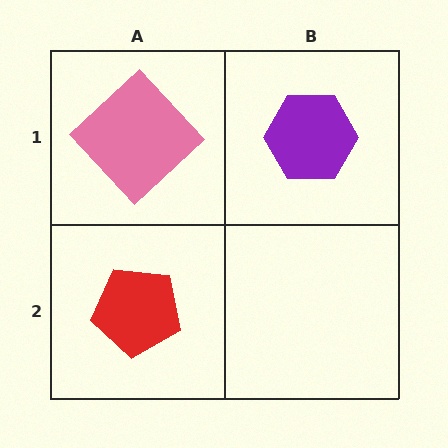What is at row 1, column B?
A purple hexagon.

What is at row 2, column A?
A red pentagon.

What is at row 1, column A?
A pink diamond.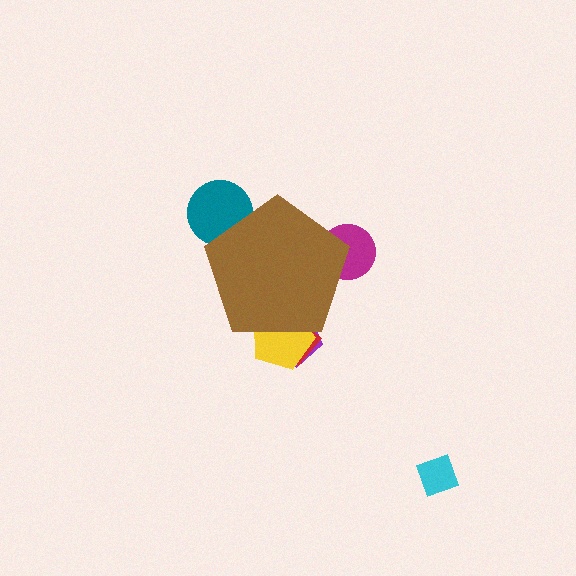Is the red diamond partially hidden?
Yes, the red diamond is partially hidden behind the brown pentagon.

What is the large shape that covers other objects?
A brown pentagon.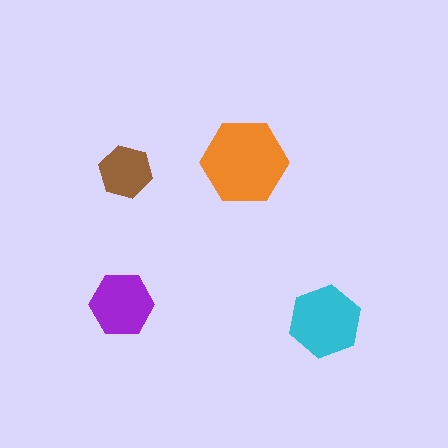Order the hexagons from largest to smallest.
the orange one, the cyan one, the purple one, the brown one.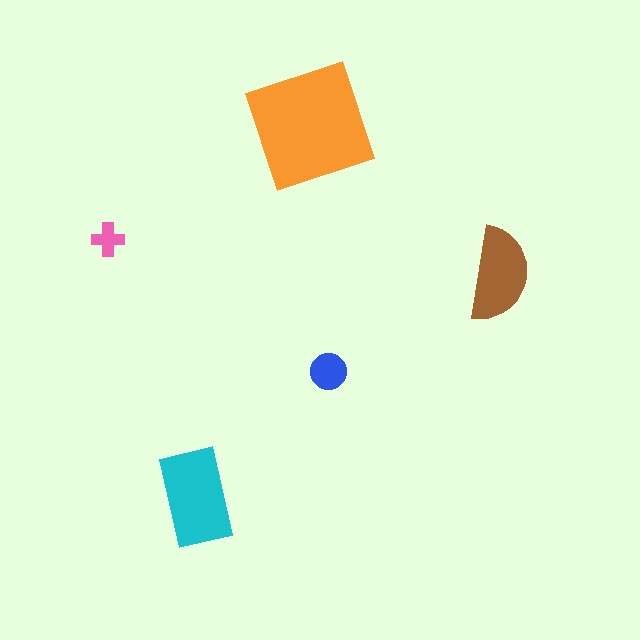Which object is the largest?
The orange square.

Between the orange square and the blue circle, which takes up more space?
The orange square.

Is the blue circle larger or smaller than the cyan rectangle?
Smaller.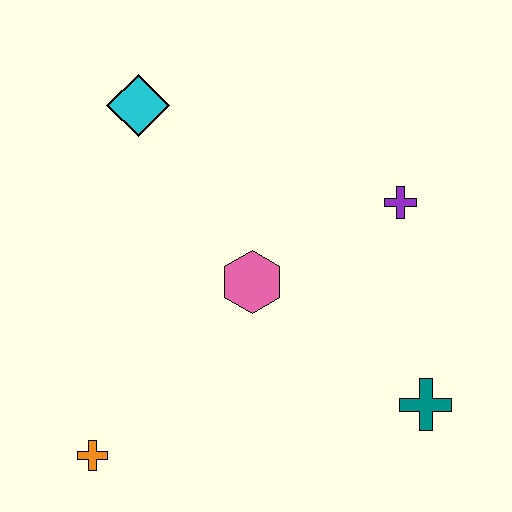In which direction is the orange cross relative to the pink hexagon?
The orange cross is below the pink hexagon.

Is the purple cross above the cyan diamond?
No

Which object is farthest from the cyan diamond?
The teal cross is farthest from the cyan diamond.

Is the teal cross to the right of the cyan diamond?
Yes